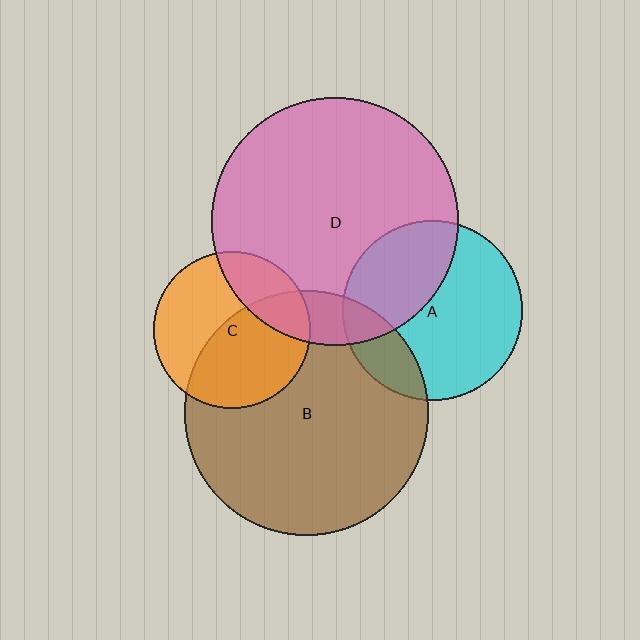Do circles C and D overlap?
Yes.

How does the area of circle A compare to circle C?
Approximately 1.3 times.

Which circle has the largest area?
Circle D (pink).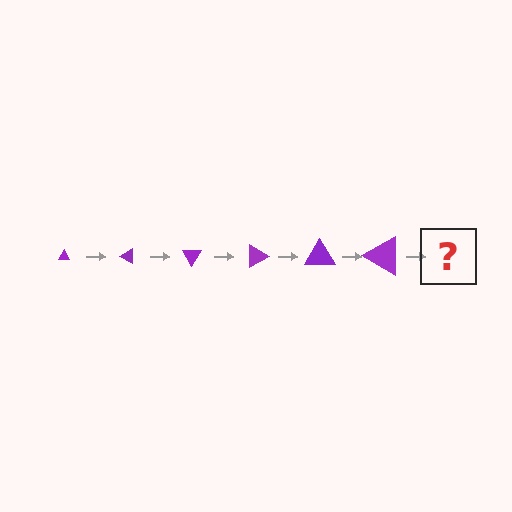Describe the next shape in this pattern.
It should be a triangle, larger than the previous one and rotated 180 degrees from the start.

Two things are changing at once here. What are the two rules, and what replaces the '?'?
The two rules are that the triangle grows larger each step and it rotates 30 degrees each step. The '?' should be a triangle, larger than the previous one and rotated 180 degrees from the start.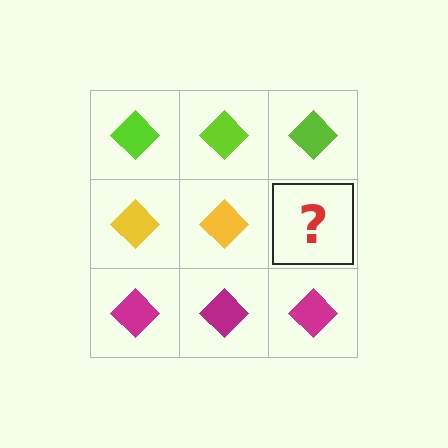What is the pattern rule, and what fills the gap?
The rule is that each row has a consistent color. The gap should be filled with a yellow diamond.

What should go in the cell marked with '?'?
The missing cell should contain a yellow diamond.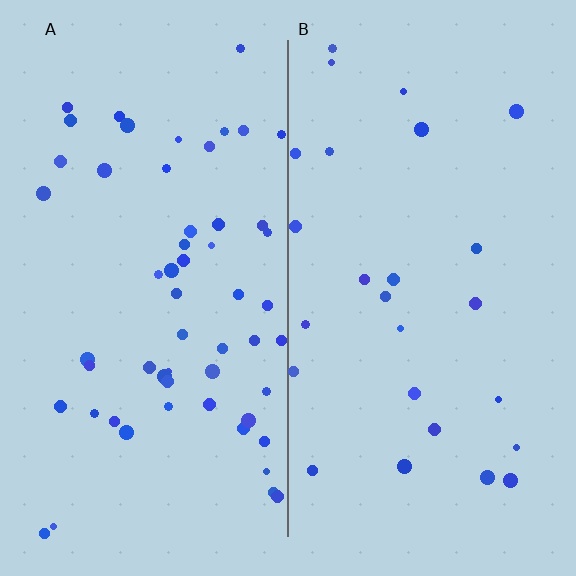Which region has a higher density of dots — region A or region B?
A (the left).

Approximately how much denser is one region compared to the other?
Approximately 2.2× — region A over region B.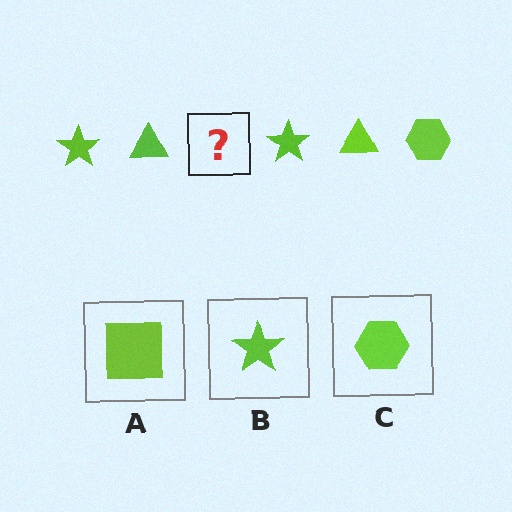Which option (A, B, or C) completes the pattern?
C.